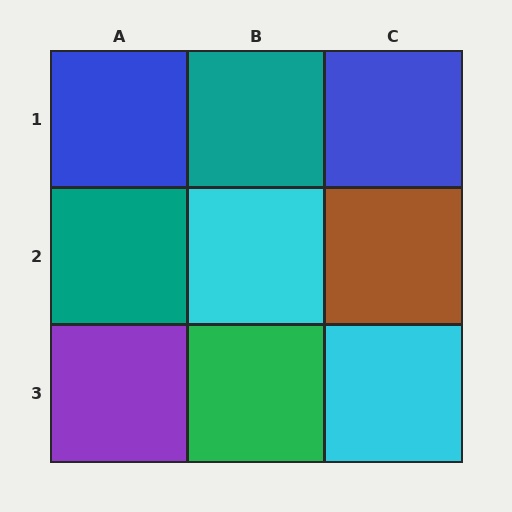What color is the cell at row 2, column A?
Teal.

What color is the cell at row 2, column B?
Cyan.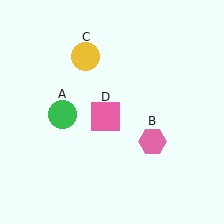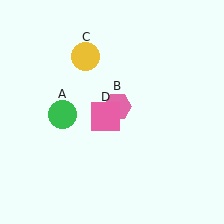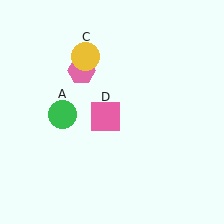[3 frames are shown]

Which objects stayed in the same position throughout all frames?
Green circle (object A) and yellow circle (object C) and pink square (object D) remained stationary.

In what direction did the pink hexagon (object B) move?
The pink hexagon (object B) moved up and to the left.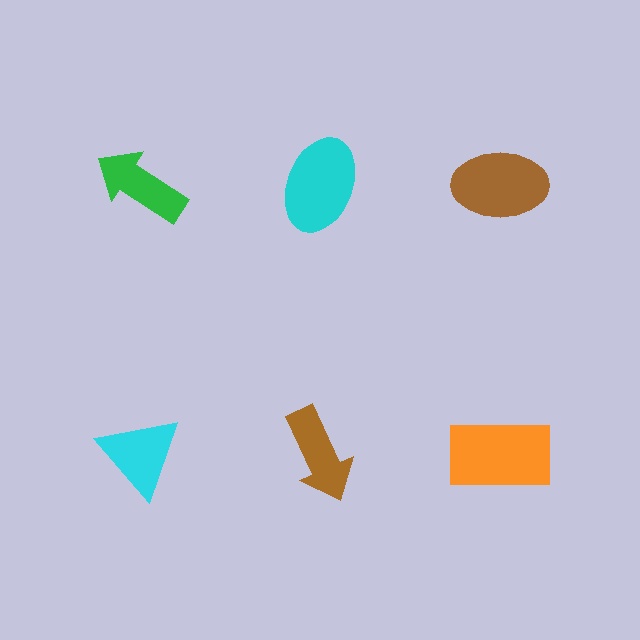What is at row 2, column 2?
A brown arrow.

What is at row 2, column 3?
An orange rectangle.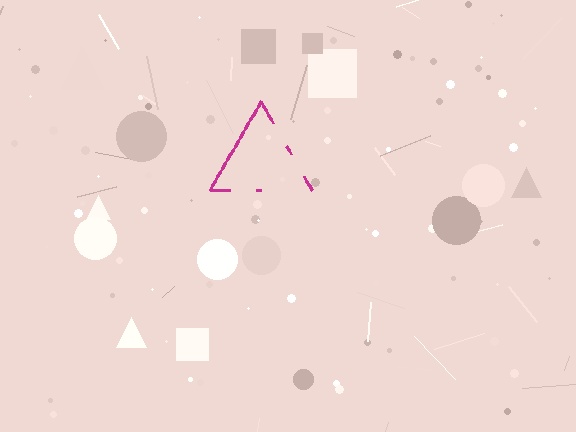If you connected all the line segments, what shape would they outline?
They would outline a triangle.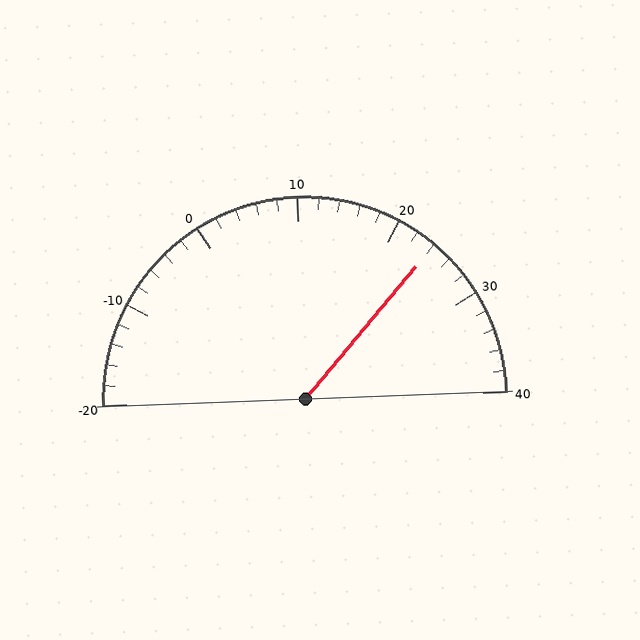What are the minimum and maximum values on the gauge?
The gauge ranges from -20 to 40.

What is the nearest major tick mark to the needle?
The nearest major tick mark is 20.